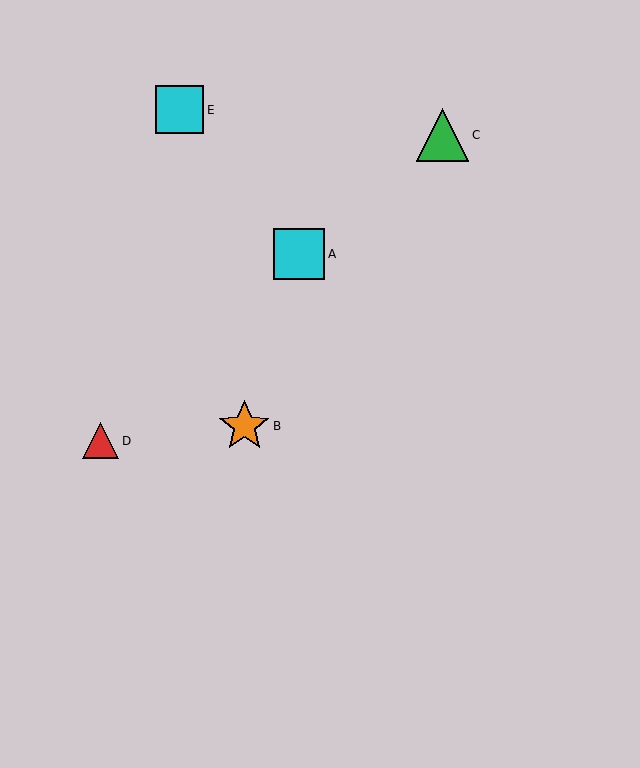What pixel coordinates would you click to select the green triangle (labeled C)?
Click at (442, 135) to select the green triangle C.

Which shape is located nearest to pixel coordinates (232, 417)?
The orange star (labeled B) at (244, 426) is nearest to that location.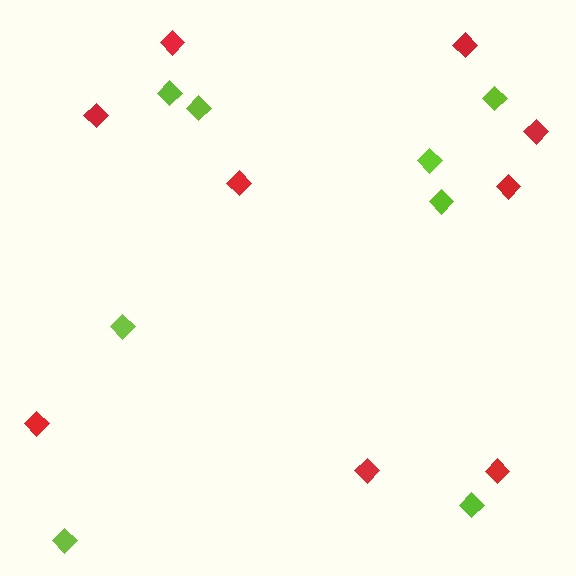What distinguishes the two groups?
There are 2 groups: one group of lime diamonds (8) and one group of red diamonds (9).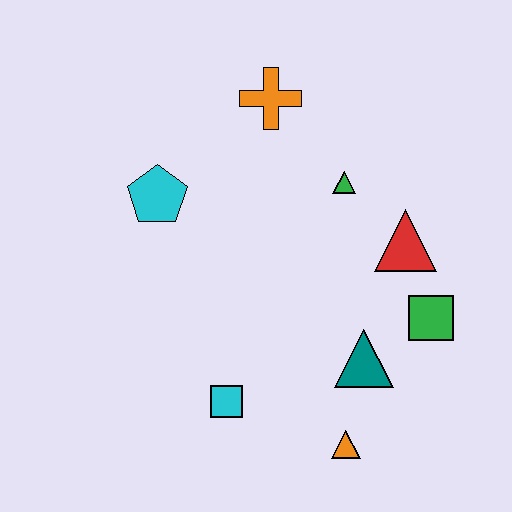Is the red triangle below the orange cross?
Yes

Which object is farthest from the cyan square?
The orange cross is farthest from the cyan square.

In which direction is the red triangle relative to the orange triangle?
The red triangle is above the orange triangle.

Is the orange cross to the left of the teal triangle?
Yes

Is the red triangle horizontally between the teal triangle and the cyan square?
No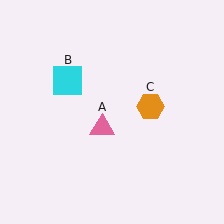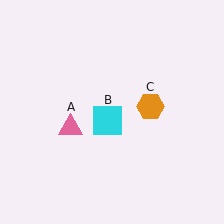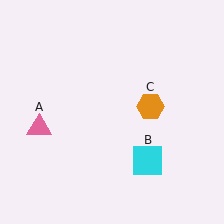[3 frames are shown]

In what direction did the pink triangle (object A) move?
The pink triangle (object A) moved left.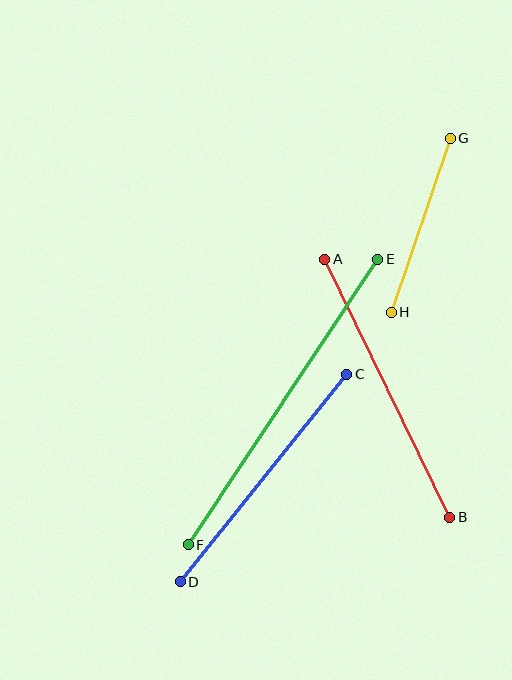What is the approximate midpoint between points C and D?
The midpoint is at approximately (264, 478) pixels.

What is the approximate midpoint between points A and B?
The midpoint is at approximately (387, 388) pixels.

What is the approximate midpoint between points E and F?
The midpoint is at approximately (283, 402) pixels.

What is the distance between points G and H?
The distance is approximately 183 pixels.